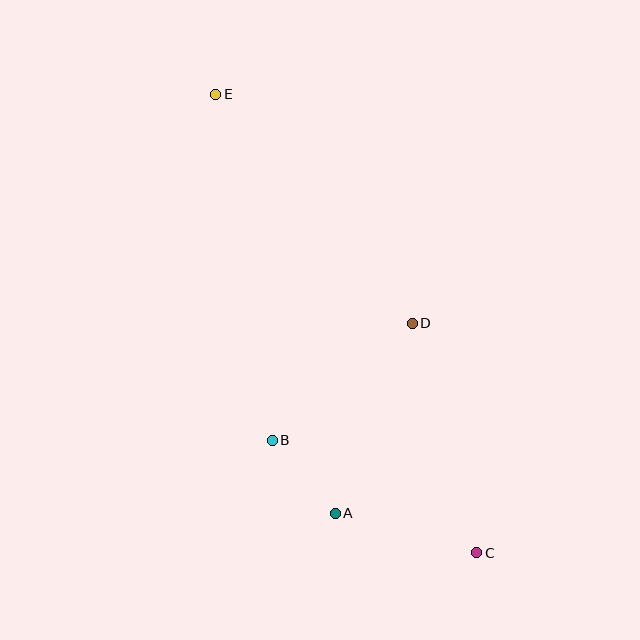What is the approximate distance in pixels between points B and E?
The distance between B and E is approximately 351 pixels.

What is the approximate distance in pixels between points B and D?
The distance between B and D is approximately 183 pixels.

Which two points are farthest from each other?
Points C and E are farthest from each other.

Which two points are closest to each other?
Points A and B are closest to each other.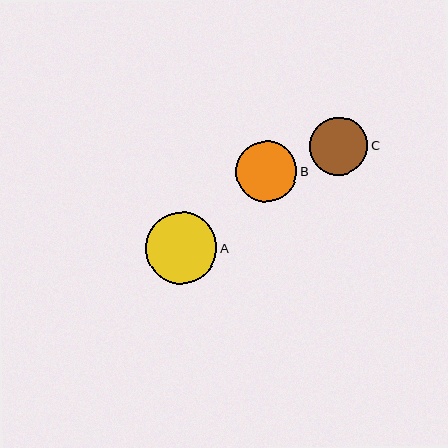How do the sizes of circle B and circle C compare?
Circle B and circle C are approximately the same size.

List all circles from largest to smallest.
From largest to smallest: A, B, C.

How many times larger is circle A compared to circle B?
Circle A is approximately 1.2 times the size of circle B.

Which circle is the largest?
Circle A is the largest with a size of approximately 72 pixels.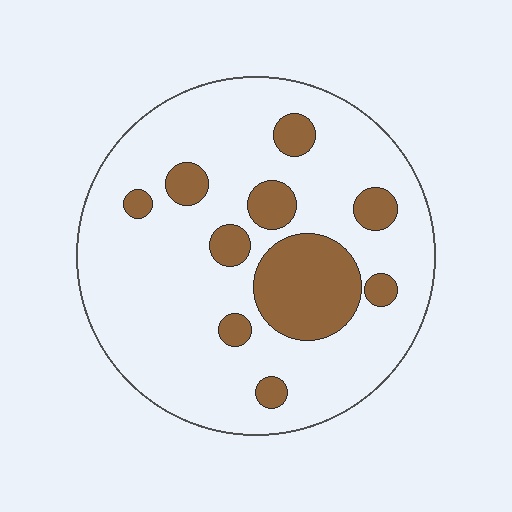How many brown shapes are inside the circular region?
10.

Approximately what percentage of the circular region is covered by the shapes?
Approximately 20%.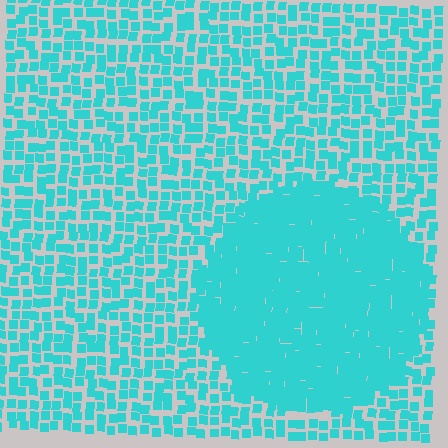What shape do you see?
I see a circle.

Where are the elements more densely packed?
The elements are more densely packed inside the circle boundary.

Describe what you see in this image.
The image contains small cyan elements arranged at two different densities. A circle-shaped region is visible where the elements are more densely packed than the surrounding area.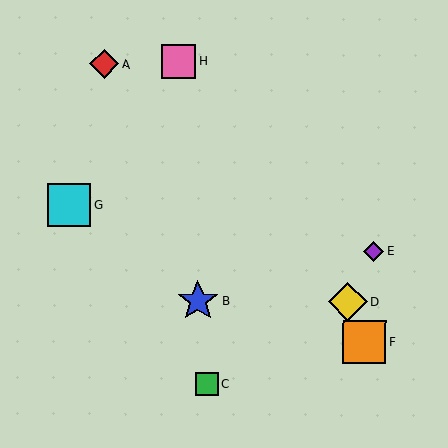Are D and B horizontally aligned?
Yes, both are at y≈301.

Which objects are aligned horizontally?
Objects B, D are aligned horizontally.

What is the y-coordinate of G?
Object G is at y≈205.